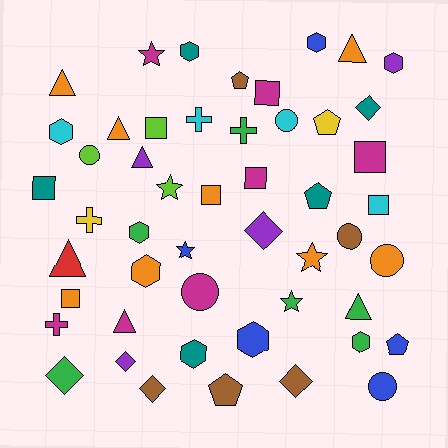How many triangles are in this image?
There are 7 triangles.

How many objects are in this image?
There are 50 objects.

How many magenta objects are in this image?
There are 7 magenta objects.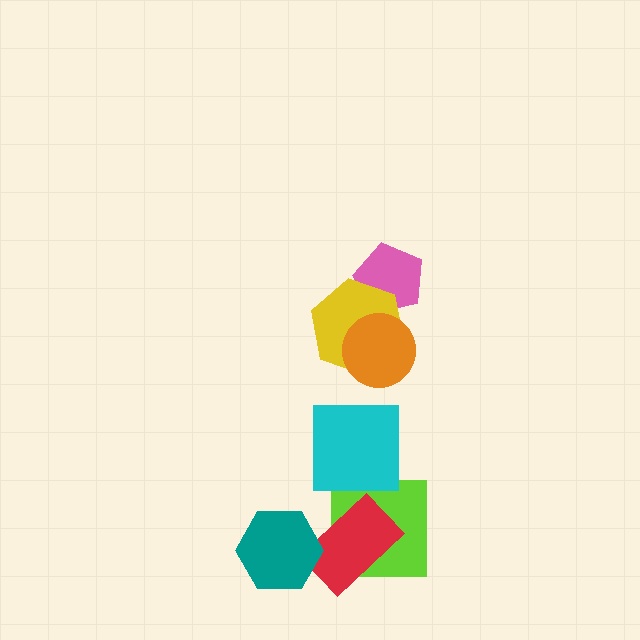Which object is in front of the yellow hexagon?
The orange circle is in front of the yellow hexagon.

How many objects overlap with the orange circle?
1 object overlaps with the orange circle.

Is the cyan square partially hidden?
No, no other shape covers it.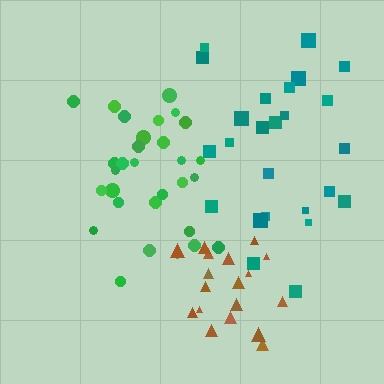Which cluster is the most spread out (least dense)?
Teal.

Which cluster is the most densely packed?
Brown.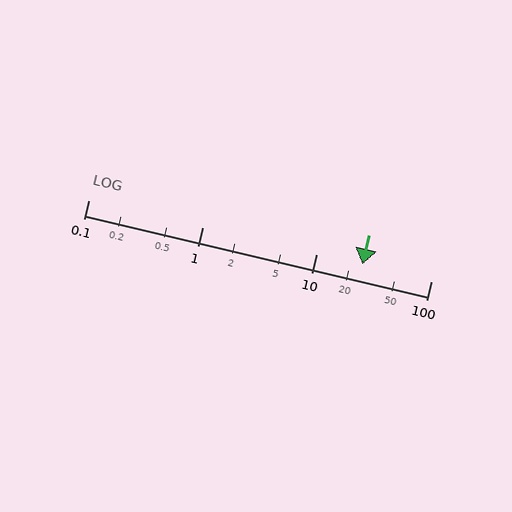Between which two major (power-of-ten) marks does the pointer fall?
The pointer is between 10 and 100.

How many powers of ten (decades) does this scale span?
The scale spans 3 decades, from 0.1 to 100.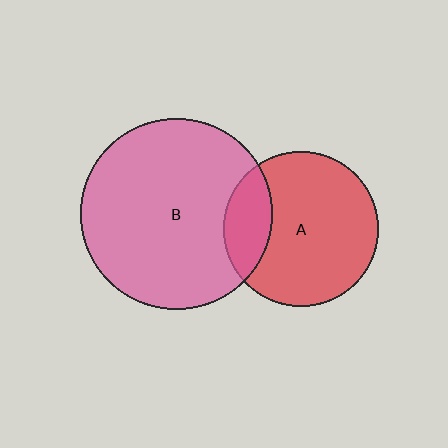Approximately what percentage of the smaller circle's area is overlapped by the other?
Approximately 20%.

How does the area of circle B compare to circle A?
Approximately 1.5 times.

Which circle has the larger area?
Circle B (pink).